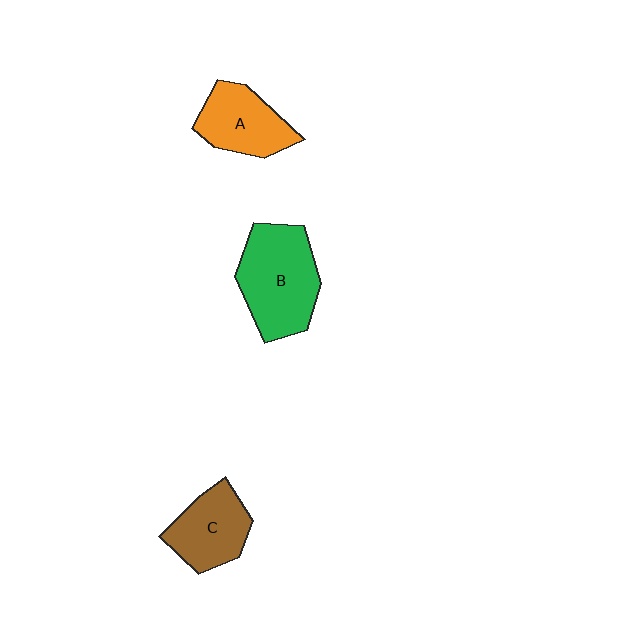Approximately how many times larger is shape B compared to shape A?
Approximately 1.5 times.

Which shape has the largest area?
Shape B (green).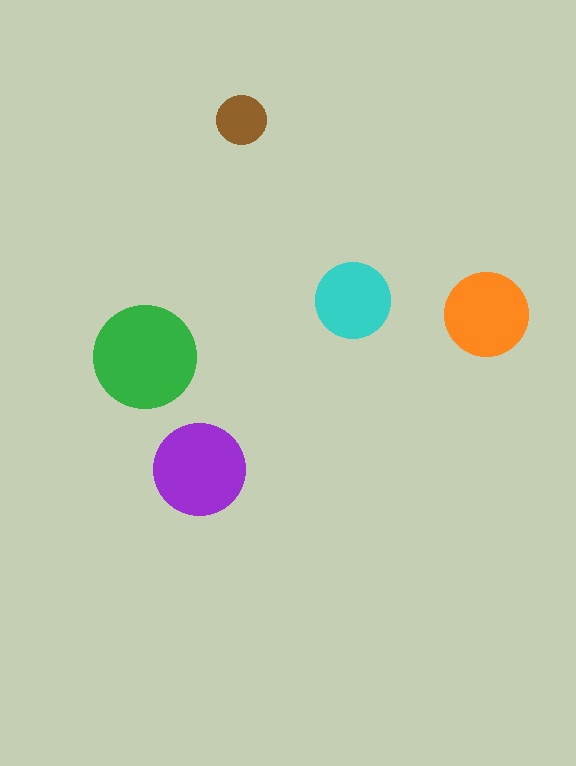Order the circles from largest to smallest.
the green one, the purple one, the orange one, the cyan one, the brown one.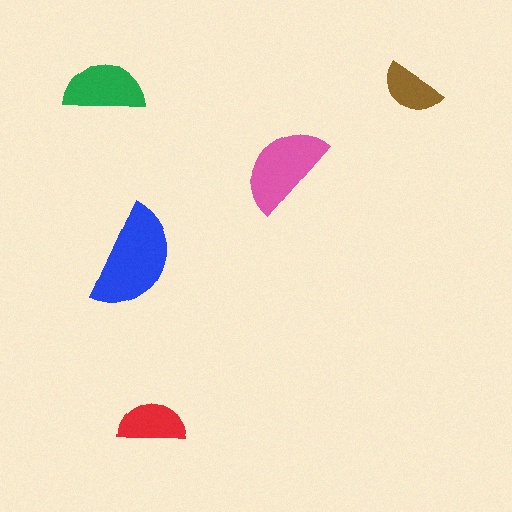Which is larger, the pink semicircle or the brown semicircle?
The pink one.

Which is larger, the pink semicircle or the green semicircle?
The pink one.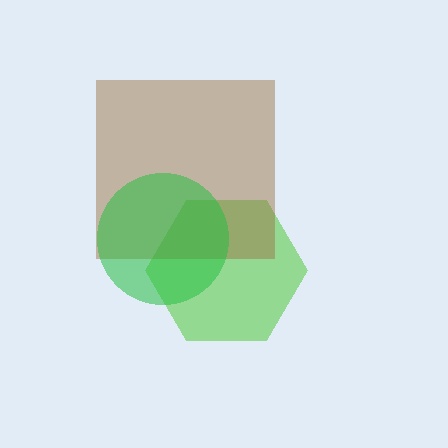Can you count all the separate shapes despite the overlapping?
Yes, there are 3 separate shapes.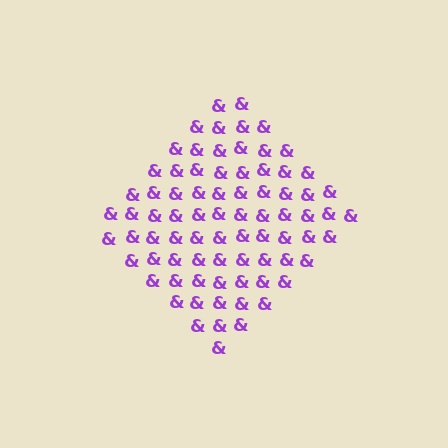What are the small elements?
The small elements are ampersands.